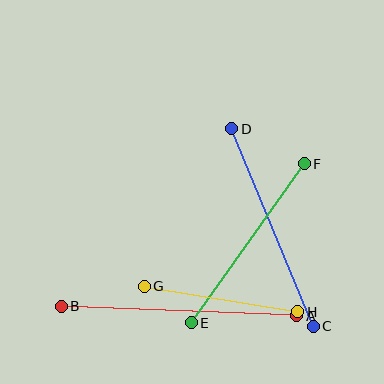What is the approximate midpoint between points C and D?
The midpoint is at approximately (272, 227) pixels.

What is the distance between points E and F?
The distance is approximately 195 pixels.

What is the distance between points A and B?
The distance is approximately 236 pixels.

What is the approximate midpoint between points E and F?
The midpoint is at approximately (248, 243) pixels.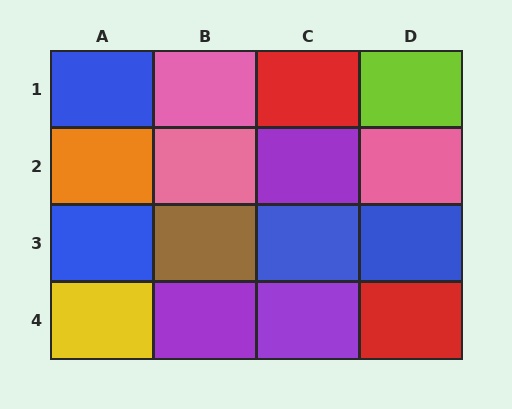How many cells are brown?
1 cell is brown.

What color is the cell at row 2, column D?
Pink.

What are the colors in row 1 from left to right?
Blue, pink, red, lime.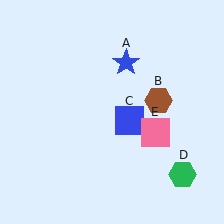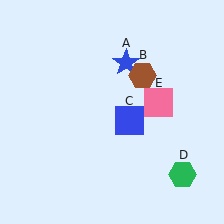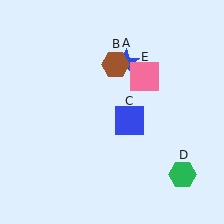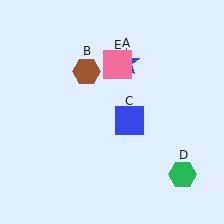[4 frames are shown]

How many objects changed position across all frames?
2 objects changed position: brown hexagon (object B), pink square (object E).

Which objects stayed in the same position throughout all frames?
Blue star (object A) and blue square (object C) and green hexagon (object D) remained stationary.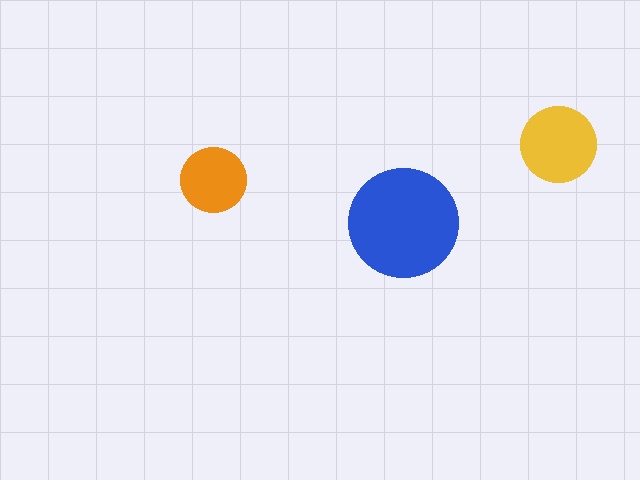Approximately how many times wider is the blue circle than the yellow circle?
About 1.5 times wider.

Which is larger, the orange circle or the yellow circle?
The yellow one.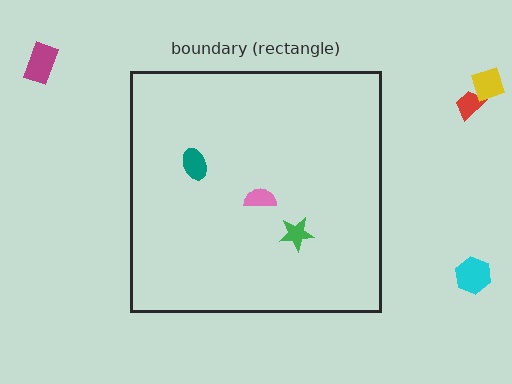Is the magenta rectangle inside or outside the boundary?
Outside.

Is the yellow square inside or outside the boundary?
Outside.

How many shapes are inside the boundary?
3 inside, 4 outside.